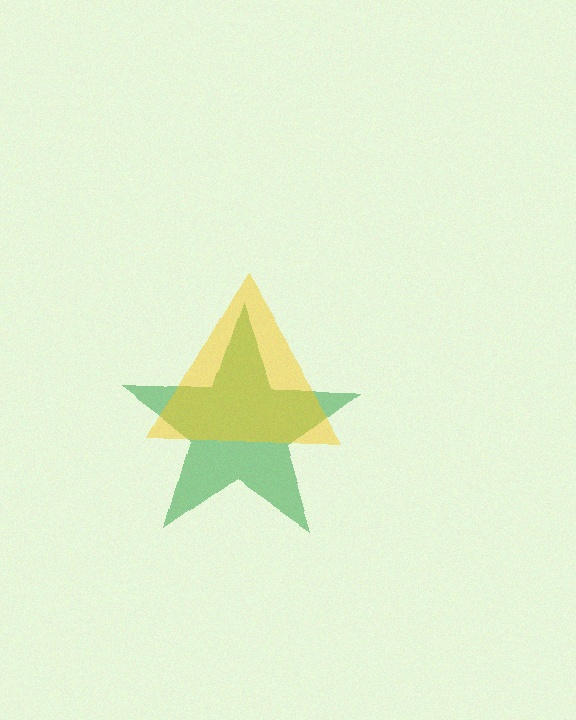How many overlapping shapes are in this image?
There are 2 overlapping shapes in the image.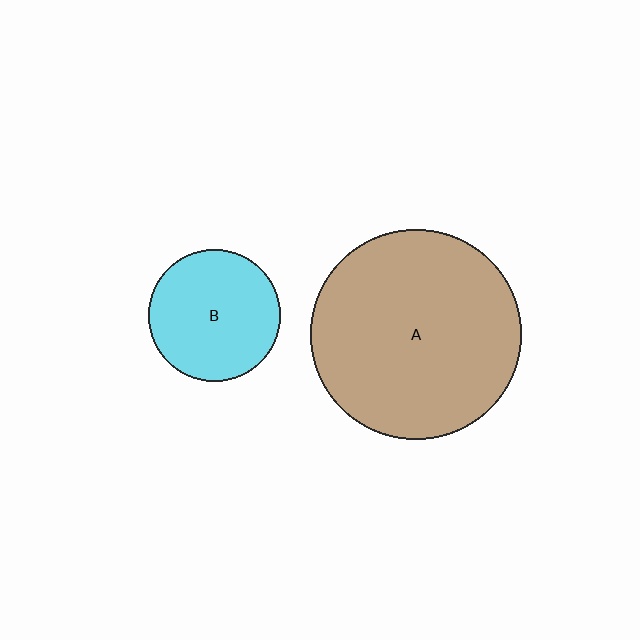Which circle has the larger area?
Circle A (brown).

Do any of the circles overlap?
No, none of the circles overlap.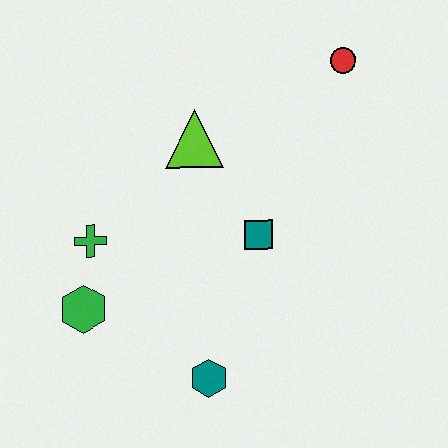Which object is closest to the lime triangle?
The teal square is closest to the lime triangle.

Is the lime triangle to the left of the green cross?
No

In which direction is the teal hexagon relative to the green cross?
The teal hexagon is below the green cross.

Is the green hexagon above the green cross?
No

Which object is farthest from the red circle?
The green hexagon is farthest from the red circle.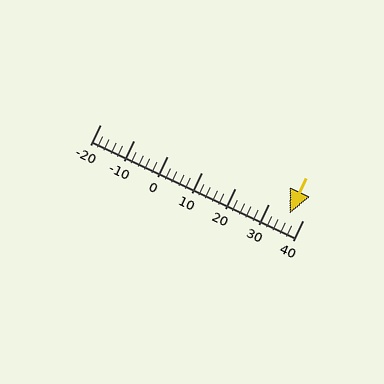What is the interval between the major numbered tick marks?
The major tick marks are spaced 10 units apart.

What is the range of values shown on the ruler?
The ruler shows values from -20 to 40.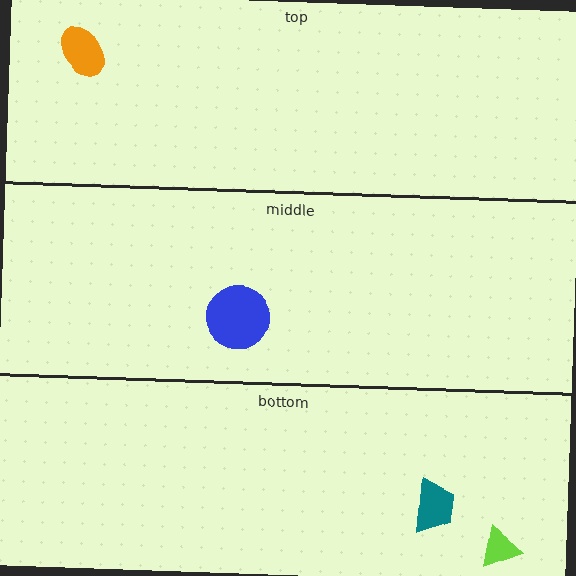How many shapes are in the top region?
1.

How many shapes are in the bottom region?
2.